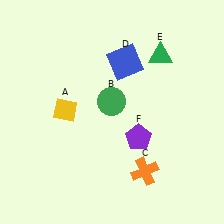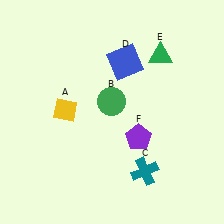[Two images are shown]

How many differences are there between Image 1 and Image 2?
There is 1 difference between the two images.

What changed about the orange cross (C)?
In Image 1, C is orange. In Image 2, it changed to teal.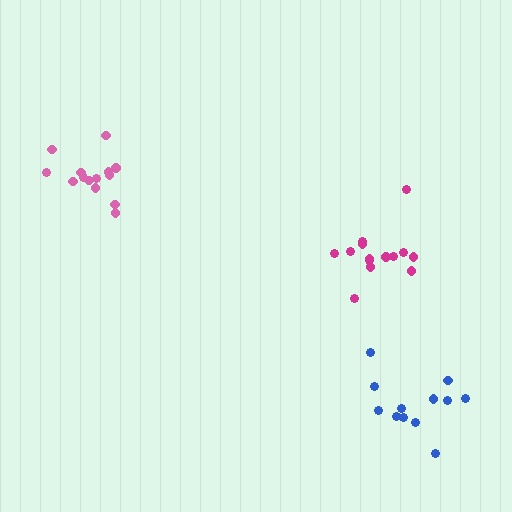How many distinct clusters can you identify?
There are 3 distinct clusters.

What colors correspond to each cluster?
The clusters are colored: pink, magenta, blue.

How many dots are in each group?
Group 1: 14 dots, Group 2: 14 dots, Group 3: 12 dots (40 total).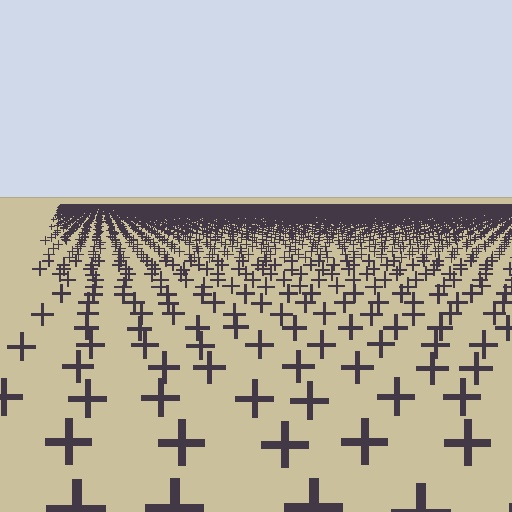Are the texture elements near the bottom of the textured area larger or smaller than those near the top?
Larger. Near the bottom, elements are closer to the viewer and appear at a bigger on-screen size.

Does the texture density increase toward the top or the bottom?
Density increases toward the top.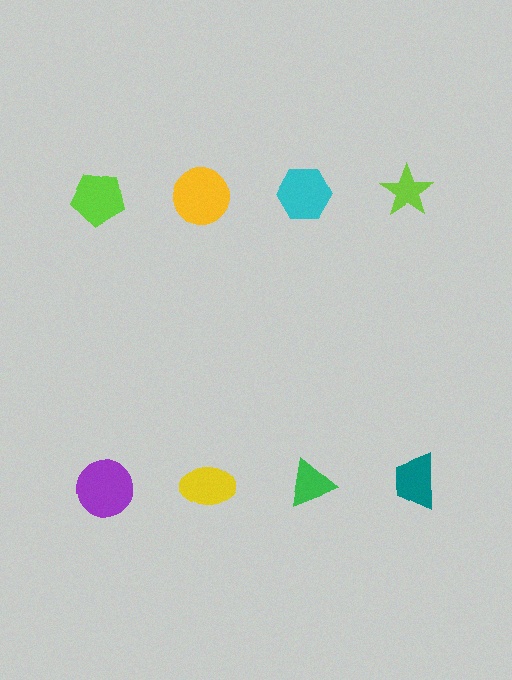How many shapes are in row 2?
4 shapes.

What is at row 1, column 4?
A lime star.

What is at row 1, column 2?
A yellow circle.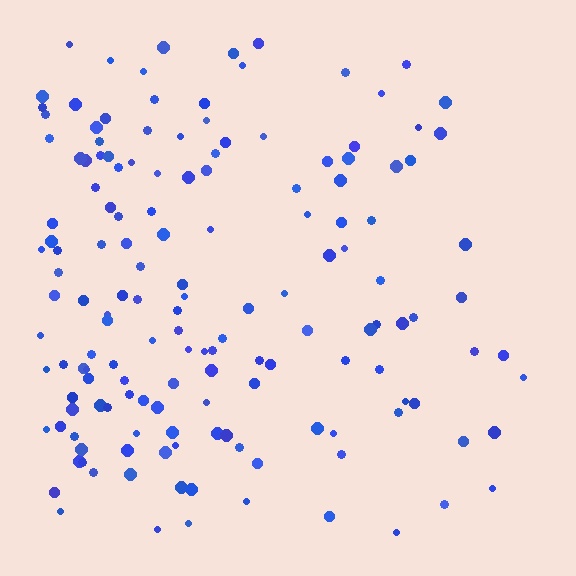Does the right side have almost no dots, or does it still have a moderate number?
Still a moderate number, just noticeably fewer than the left.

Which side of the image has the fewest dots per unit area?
The right.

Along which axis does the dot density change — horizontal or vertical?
Horizontal.